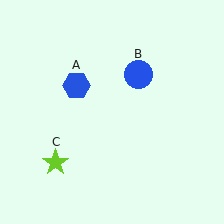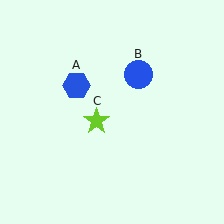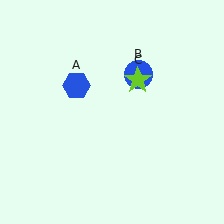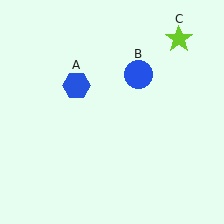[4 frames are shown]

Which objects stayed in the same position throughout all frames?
Blue hexagon (object A) and blue circle (object B) remained stationary.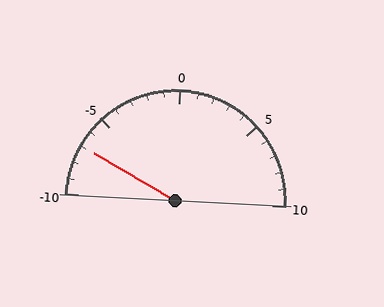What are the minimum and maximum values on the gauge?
The gauge ranges from -10 to 10.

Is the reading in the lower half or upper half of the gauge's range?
The reading is in the lower half of the range (-10 to 10).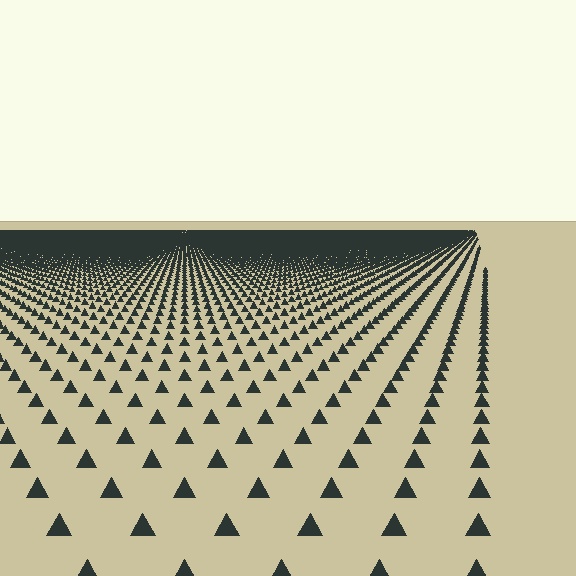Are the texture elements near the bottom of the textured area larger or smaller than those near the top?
Larger. Near the bottom, elements are closer to the viewer and appear at a bigger on-screen size.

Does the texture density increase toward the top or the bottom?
Density increases toward the top.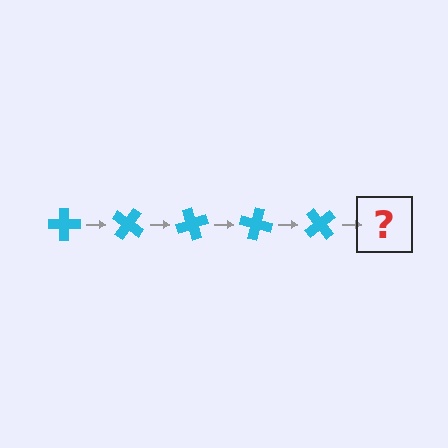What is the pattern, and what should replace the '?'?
The pattern is that the cross rotates 35 degrees each step. The '?' should be a cyan cross rotated 175 degrees.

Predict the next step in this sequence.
The next step is a cyan cross rotated 175 degrees.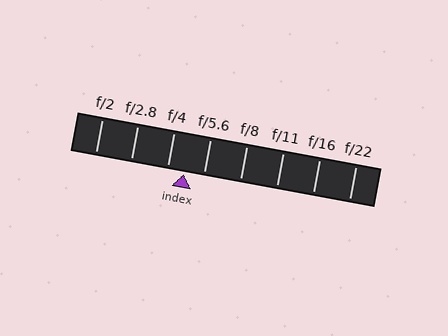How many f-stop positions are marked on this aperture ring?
There are 8 f-stop positions marked.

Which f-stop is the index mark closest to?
The index mark is closest to f/4.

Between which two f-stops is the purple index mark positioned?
The index mark is between f/4 and f/5.6.